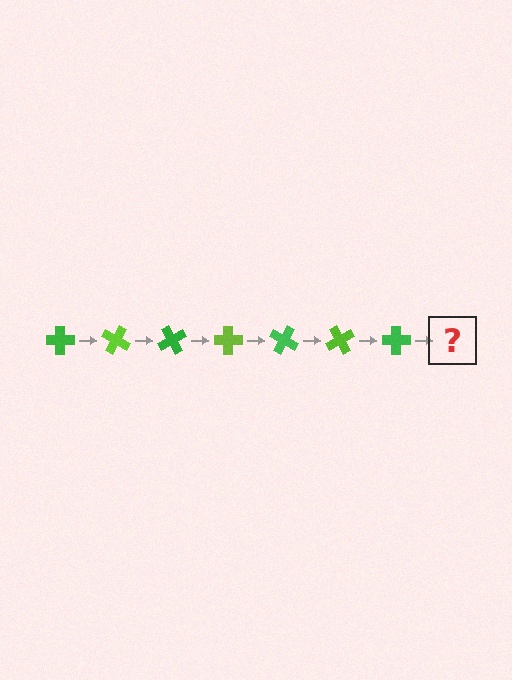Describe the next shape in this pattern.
It should be a lime cross, rotated 210 degrees from the start.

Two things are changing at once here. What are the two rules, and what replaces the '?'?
The two rules are that it rotates 30 degrees each step and the color cycles through green and lime. The '?' should be a lime cross, rotated 210 degrees from the start.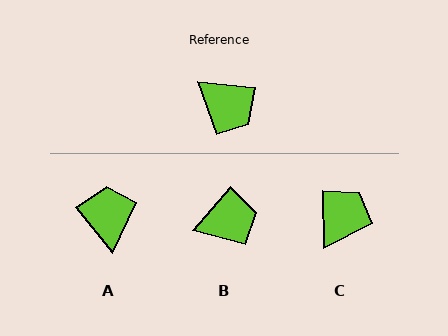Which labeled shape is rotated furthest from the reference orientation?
A, about 134 degrees away.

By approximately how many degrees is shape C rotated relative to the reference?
Approximately 97 degrees counter-clockwise.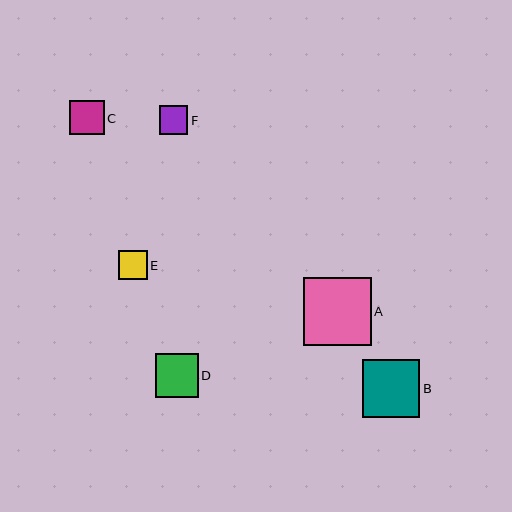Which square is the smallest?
Square F is the smallest with a size of approximately 28 pixels.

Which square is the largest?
Square A is the largest with a size of approximately 67 pixels.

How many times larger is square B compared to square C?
Square B is approximately 1.7 times the size of square C.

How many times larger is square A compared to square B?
Square A is approximately 1.2 times the size of square B.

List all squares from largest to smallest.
From largest to smallest: A, B, D, C, E, F.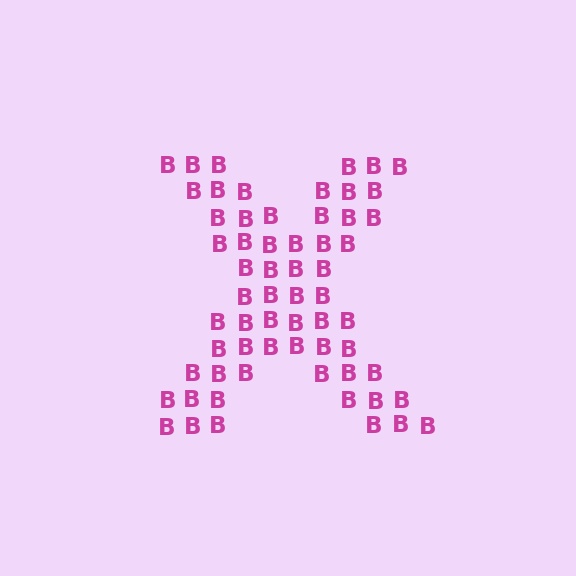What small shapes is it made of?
It is made of small letter B's.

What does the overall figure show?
The overall figure shows the letter X.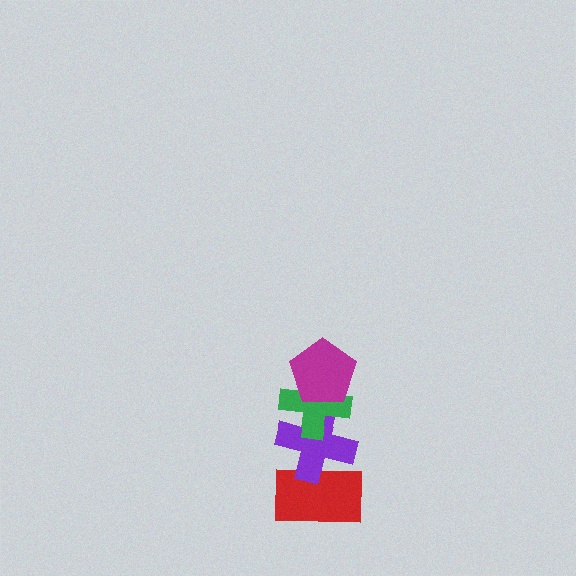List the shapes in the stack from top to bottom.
From top to bottom: the magenta pentagon, the green cross, the purple cross, the red rectangle.